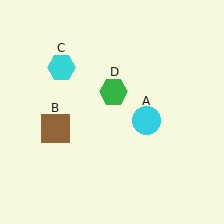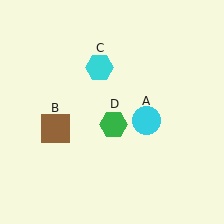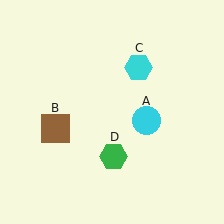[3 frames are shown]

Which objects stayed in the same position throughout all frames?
Cyan circle (object A) and brown square (object B) remained stationary.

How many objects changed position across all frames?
2 objects changed position: cyan hexagon (object C), green hexagon (object D).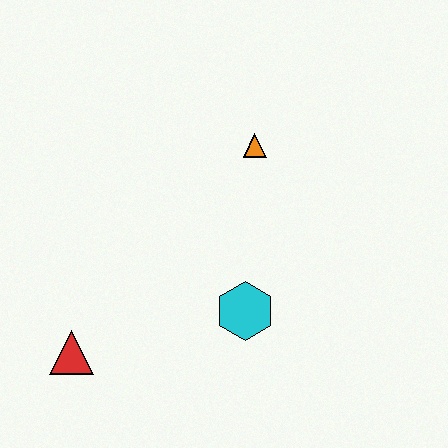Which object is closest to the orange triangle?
The cyan hexagon is closest to the orange triangle.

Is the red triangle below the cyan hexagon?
Yes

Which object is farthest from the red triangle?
The orange triangle is farthest from the red triangle.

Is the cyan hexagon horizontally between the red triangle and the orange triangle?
Yes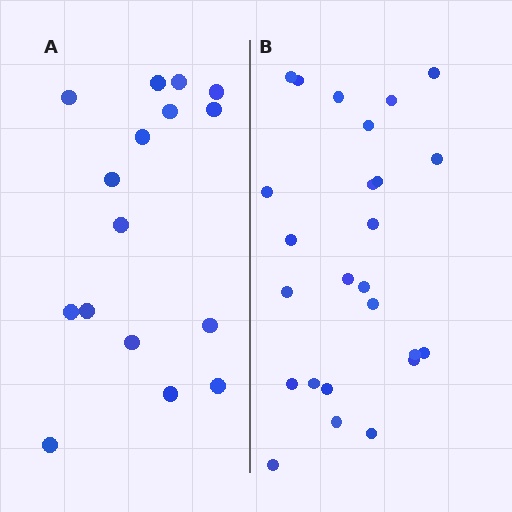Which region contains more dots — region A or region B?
Region B (the right region) has more dots.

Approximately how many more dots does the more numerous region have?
Region B has roughly 8 or so more dots than region A.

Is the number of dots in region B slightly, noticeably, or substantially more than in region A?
Region B has substantially more. The ratio is roughly 1.6 to 1.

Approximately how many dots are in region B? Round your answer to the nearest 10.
About 20 dots. (The exact count is 25, which rounds to 20.)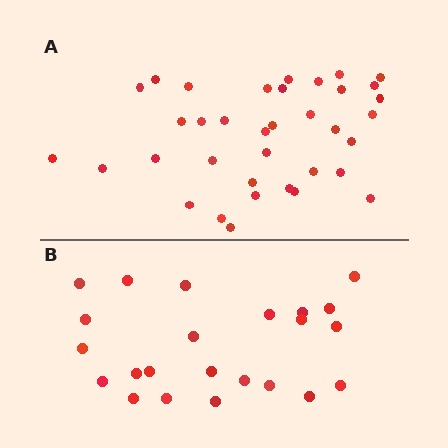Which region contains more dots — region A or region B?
Region A (the top region) has more dots.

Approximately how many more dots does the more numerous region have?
Region A has approximately 15 more dots than region B.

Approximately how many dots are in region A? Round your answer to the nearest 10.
About 40 dots. (The exact count is 36, which rounds to 40.)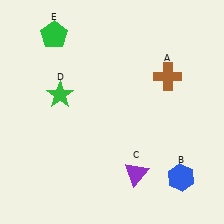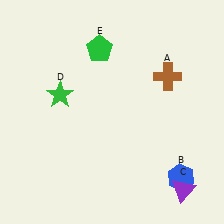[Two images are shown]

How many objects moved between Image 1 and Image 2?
2 objects moved between the two images.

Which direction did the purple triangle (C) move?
The purple triangle (C) moved right.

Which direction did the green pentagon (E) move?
The green pentagon (E) moved right.